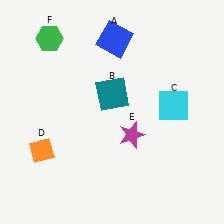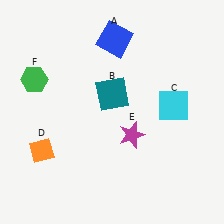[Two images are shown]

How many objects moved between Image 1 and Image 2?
1 object moved between the two images.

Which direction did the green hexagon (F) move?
The green hexagon (F) moved down.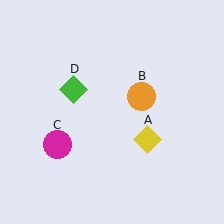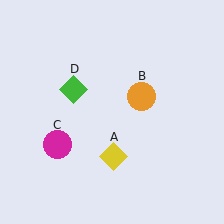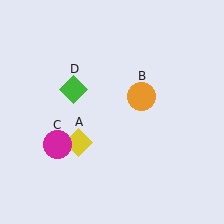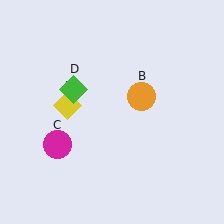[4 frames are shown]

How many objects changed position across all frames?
1 object changed position: yellow diamond (object A).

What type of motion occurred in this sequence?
The yellow diamond (object A) rotated clockwise around the center of the scene.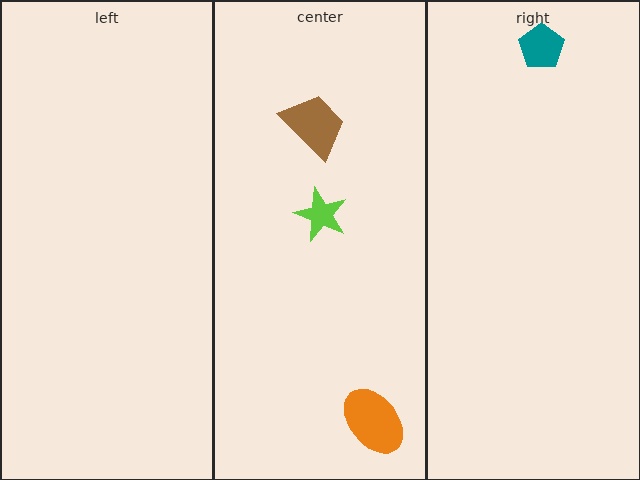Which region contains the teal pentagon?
The right region.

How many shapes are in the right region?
1.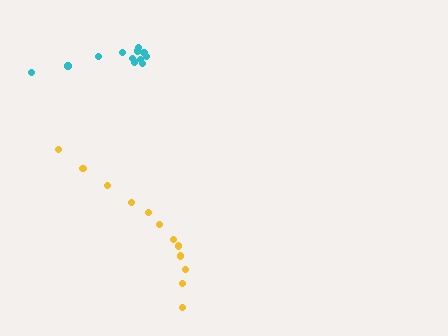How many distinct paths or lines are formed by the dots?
There are 2 distinct paths.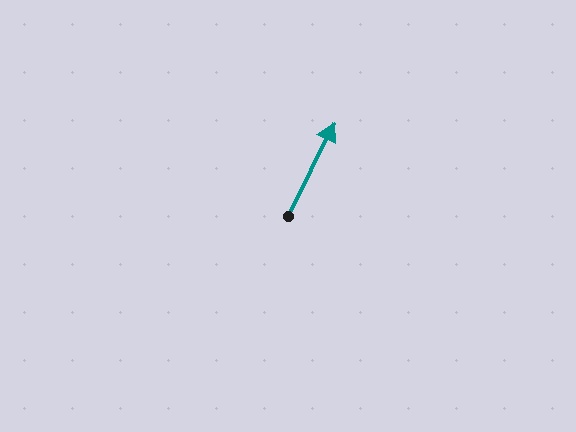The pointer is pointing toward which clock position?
Roughly 1 o'clock.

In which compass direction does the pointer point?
Northeast.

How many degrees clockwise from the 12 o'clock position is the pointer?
Approximately 26 degrees.